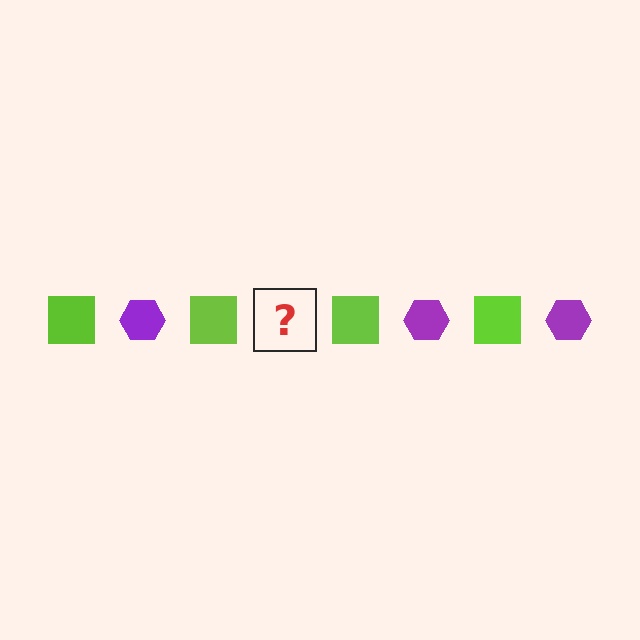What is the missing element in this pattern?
The missing element is a purple hexagon.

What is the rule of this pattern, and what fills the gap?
The rule is that the pattern alternates between lime square and purple hexagon. The gap should be filled with a purple hexagon.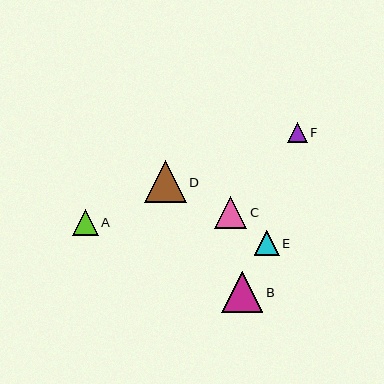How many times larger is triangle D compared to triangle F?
Triangle D is approximately 2.1 times the size of triangle F.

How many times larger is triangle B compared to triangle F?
Triangle B is approximately 2.1 times the size of triangle F.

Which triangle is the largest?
Triangle D is the largest with a size of approximately 42 pixels.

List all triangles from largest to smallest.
From largest to smallest: D, B, C, E, A, F.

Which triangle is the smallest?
Triangle F is the smallest with a size of approximately 20 pixels.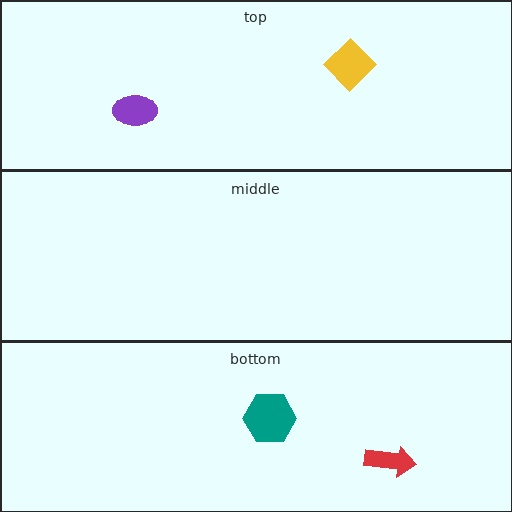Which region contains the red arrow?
The bottom region.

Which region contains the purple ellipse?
The top region.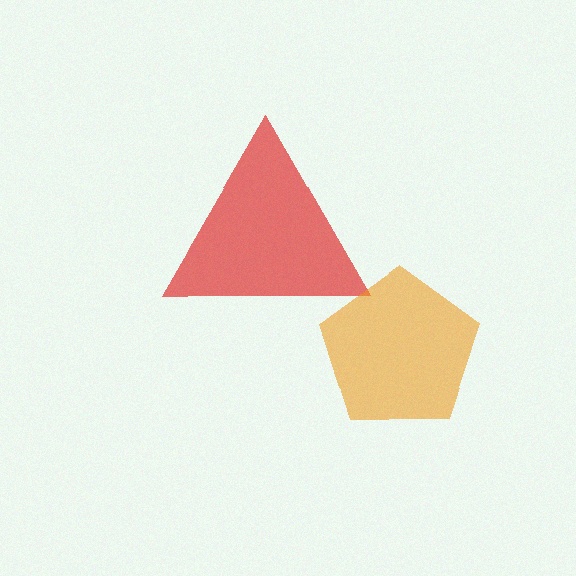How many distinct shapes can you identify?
There are 2 distinct shapes: a red triangle, an orange pentagon.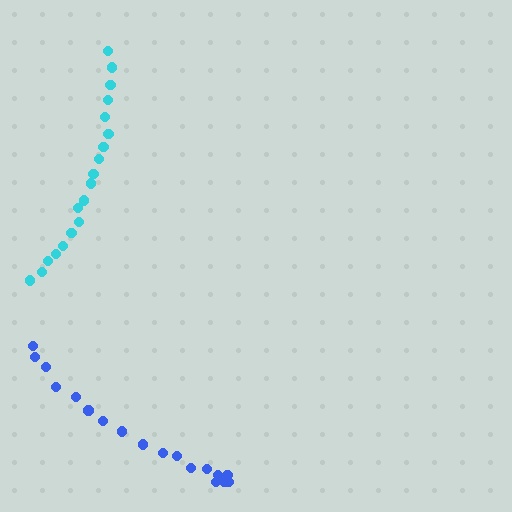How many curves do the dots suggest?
There are 2 distinct paths.